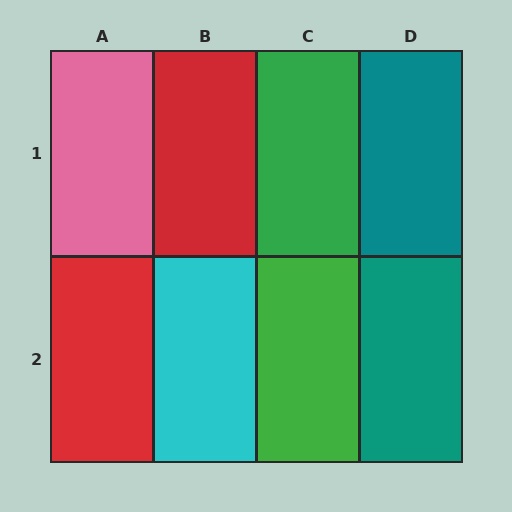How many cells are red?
2 cells are red.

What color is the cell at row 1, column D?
Teal.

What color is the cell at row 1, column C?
Green.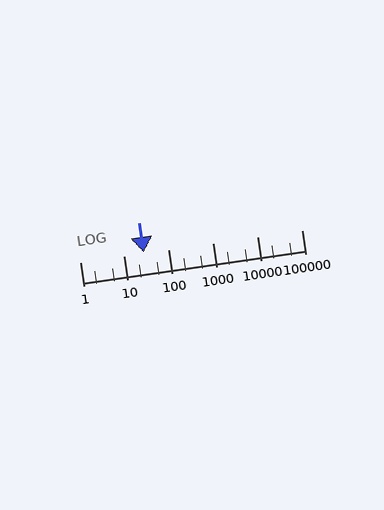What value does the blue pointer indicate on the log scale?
The pointer indicates approximately 27.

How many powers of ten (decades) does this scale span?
The scale spans 5 decades, from 1 to 100000.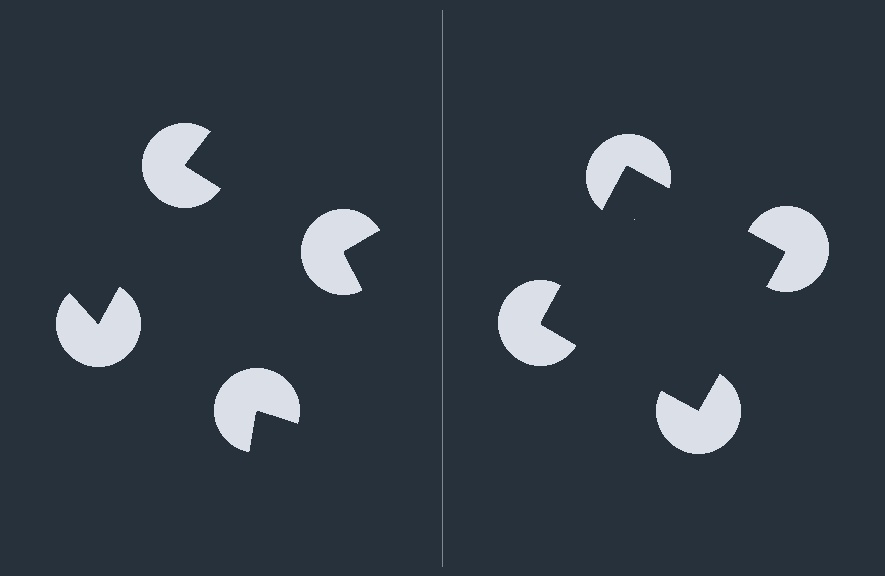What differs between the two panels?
The pac-man discs are positioned identically on both sides; only the wedge orientations differ. On the right they align to a square; on the left they are misaligned.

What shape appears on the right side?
An illusory square.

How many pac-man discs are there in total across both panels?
8 — 4 on each side.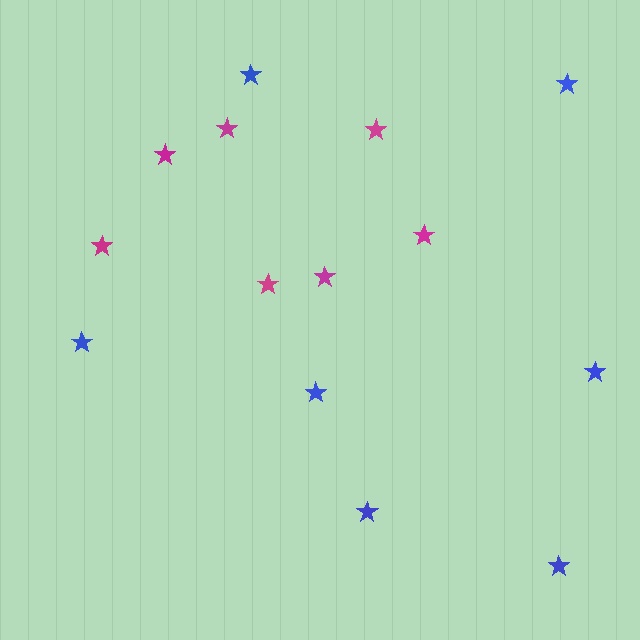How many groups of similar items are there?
There are 2 groups: one group of magenta stars (7) and one group of blue stars (7).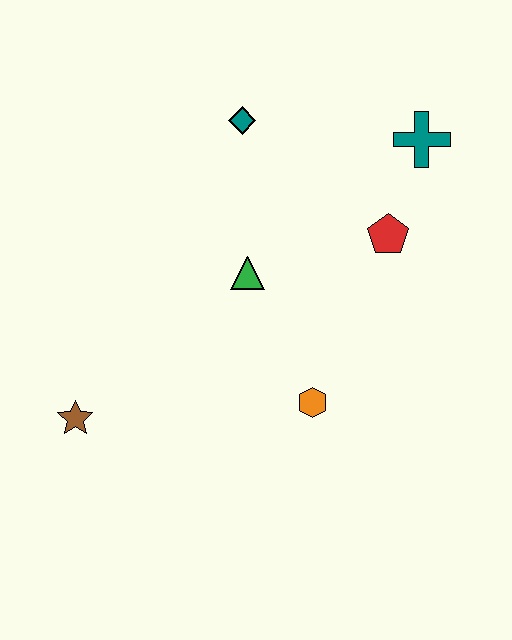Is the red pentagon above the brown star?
Yes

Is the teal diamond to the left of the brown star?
No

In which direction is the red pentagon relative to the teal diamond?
The red pentagon is to the right of the teal diamond.